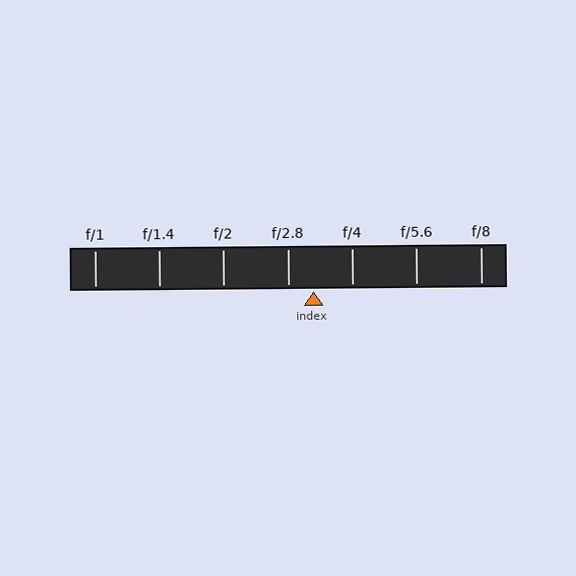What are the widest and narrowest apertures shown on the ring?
The widest aperture shown is f/1 and the narrowest is f/8.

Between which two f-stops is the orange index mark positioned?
The index mark is between f/2.8 and f/4.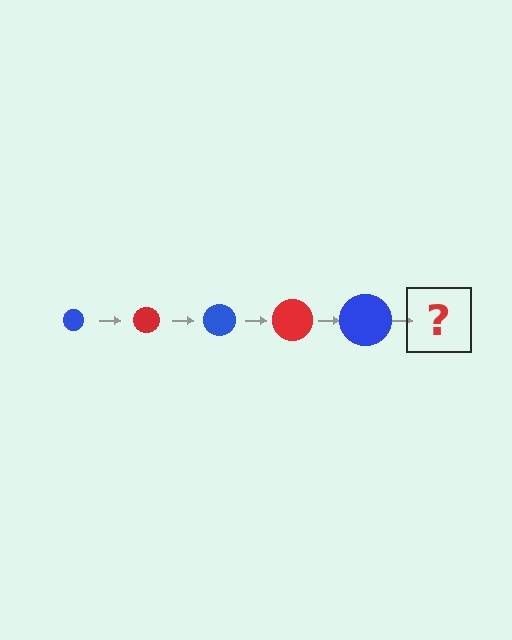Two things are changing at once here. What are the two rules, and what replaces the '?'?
The two rules are that the circle grows larger each step and the color cycles through blue and red. The '?' should be a red circle, larger than the previous one.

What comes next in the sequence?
The next element should be a red circle, larger than the previous one.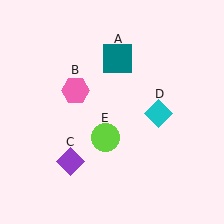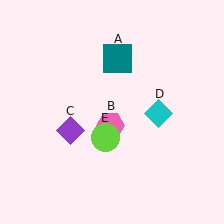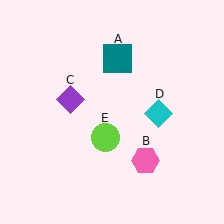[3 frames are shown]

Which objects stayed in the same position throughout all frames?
Teal square (object A) and cyan diamond (object D) and lime circle (object E) remained stationary.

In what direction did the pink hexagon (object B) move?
The pink hexagon (object B) moved down and to the right.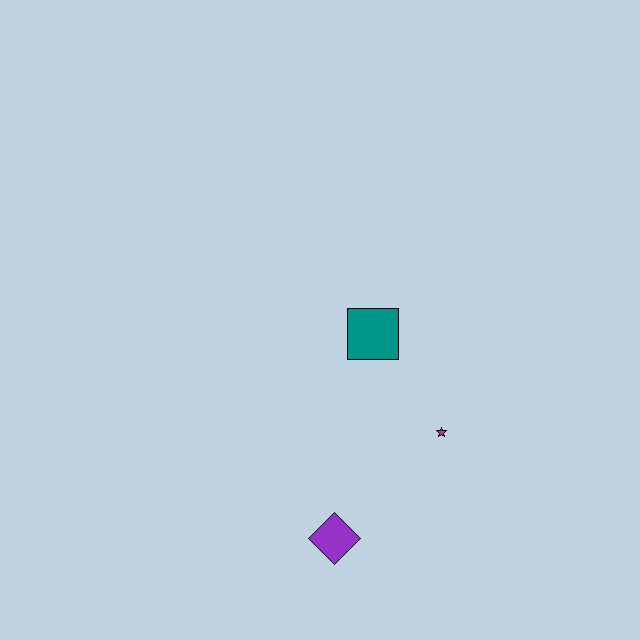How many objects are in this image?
There are 3 objects.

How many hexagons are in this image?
There are no hexagons.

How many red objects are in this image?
There are no red objects.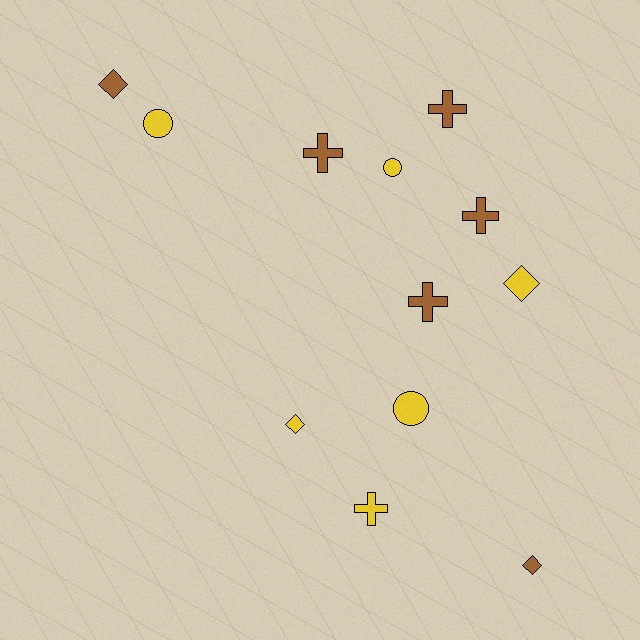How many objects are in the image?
There are 12 objects.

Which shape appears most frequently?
Cross, with 5 objects.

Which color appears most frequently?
Yellow, with 6 objects.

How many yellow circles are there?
There are 3 yellow circles.